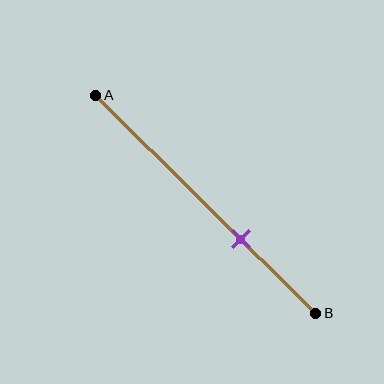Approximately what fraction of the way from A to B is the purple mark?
The purple mark is approximately 65% of the way from A to B.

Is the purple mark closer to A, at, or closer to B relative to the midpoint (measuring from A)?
The purple mark is closer to point B than the midpoint of segment AB.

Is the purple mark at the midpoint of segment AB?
No, the mark is at about 65% from A, not at the 50% midpoint.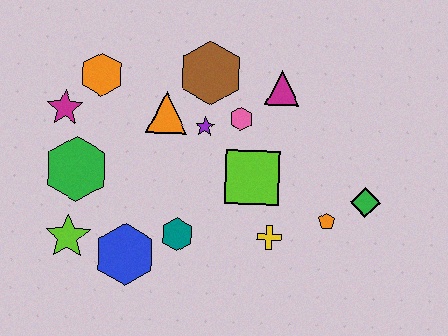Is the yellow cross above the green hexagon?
No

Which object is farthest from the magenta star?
The green diamond is farthest from the magenta star.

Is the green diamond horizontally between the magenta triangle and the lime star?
No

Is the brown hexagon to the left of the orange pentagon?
Yes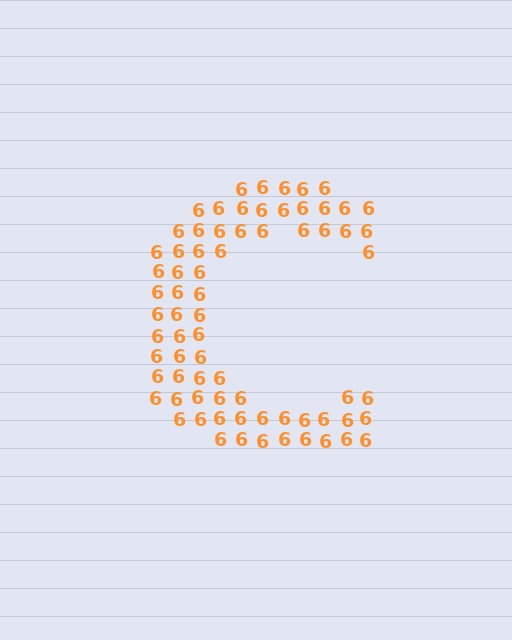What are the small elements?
The small elements are digit 6's.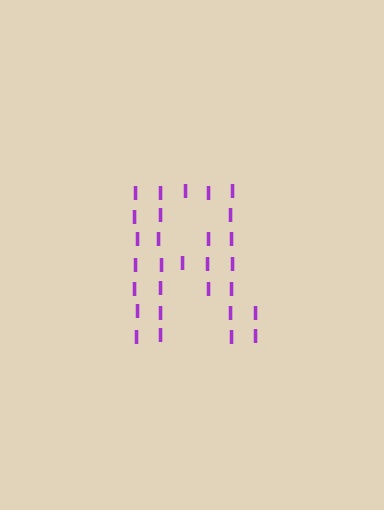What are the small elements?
The small elements are letter I's.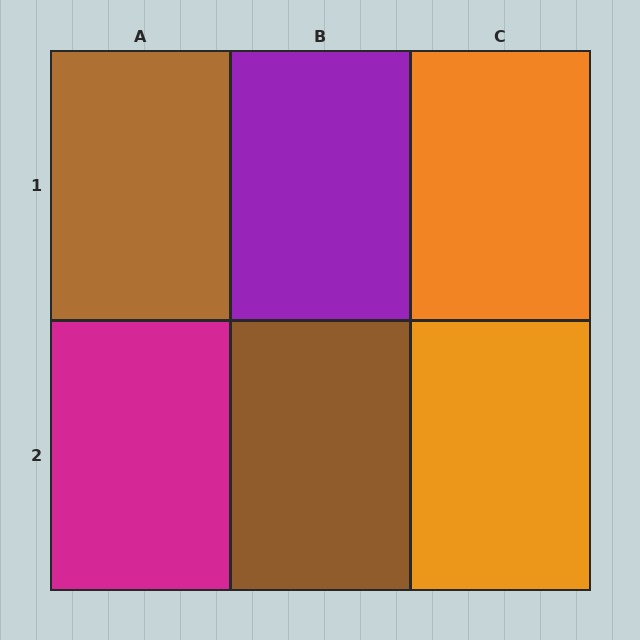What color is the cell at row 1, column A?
Brown.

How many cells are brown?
2 cells are brown.